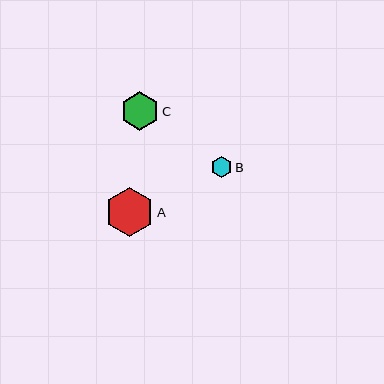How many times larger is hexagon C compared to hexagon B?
Hexagon C is approximately 1.8 times the size of hexagon B.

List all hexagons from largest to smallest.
From largest to smallest: A, C, B.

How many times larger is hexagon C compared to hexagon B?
Hexagon C is approximately 1.8 times the size of hexagon B.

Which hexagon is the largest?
Hexagon A is the largest with a size of approximately 49 pixels.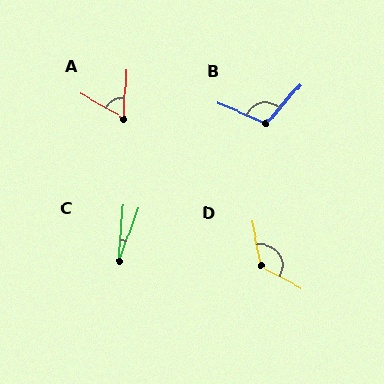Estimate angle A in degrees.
Approximately 63 degrees.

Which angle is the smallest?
C, at approximately 17 degrees.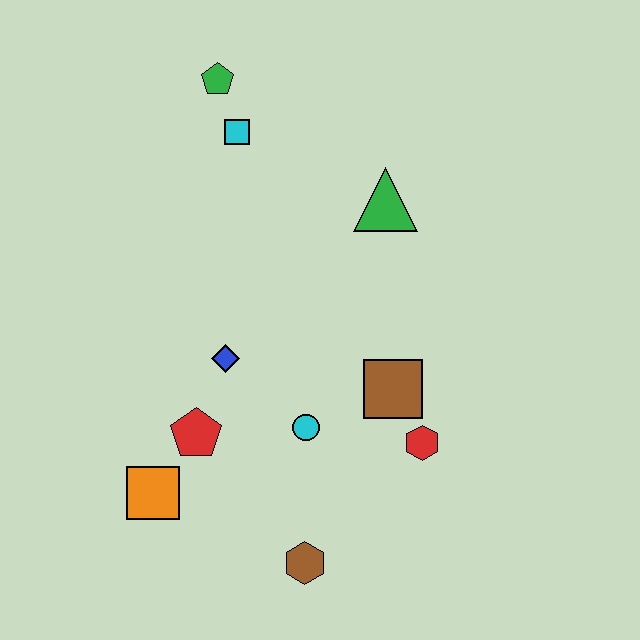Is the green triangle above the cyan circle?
Yes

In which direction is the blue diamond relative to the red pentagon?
The blue diamond is above the red pentagon.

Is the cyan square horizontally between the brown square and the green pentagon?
Yes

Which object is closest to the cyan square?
The green pentagon is closest to the cyan square.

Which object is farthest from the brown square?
The green pentagon is farthest from the brown square.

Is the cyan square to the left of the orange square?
No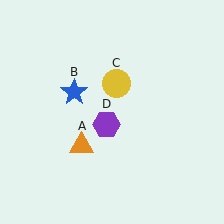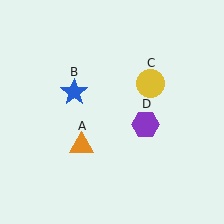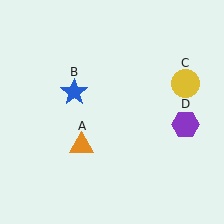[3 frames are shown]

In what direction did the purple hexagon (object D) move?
The purple hexagon (object D) moved right.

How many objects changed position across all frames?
2 objects changed position: yellow circle (object C), purple hexagon (object D).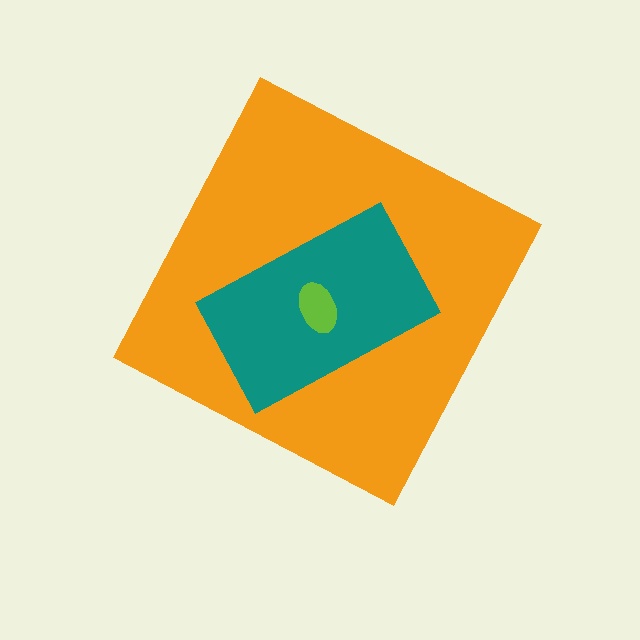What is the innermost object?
The lime ellipse.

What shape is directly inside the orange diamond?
The teal rectangle.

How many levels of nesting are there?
3.